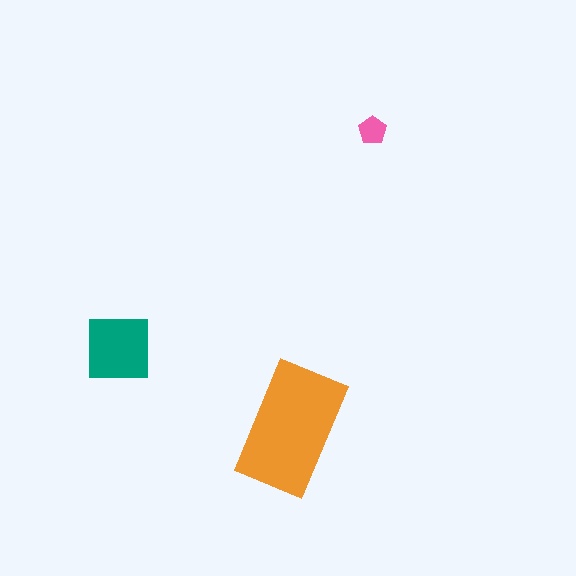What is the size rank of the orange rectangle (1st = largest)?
1st.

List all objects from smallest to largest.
The pink pentagon, the teal square, the orange rectangle.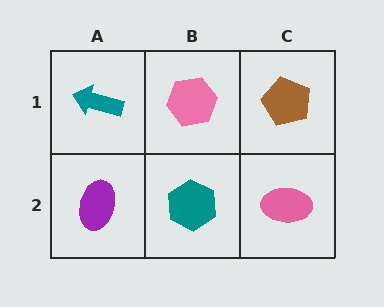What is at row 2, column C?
A pink ellipse.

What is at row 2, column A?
A purple ellipse.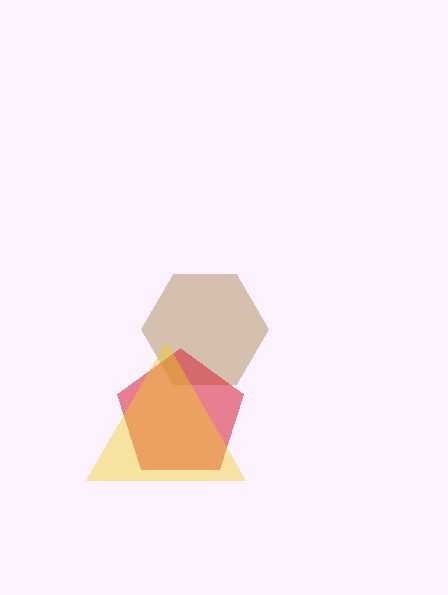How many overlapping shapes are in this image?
There are 3 overlapping shapes in the image.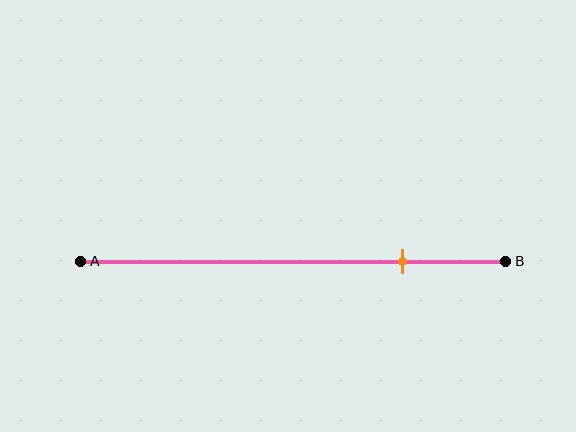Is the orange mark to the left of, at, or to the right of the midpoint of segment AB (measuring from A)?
The orange mark is to the right of the midpoint of segment AB.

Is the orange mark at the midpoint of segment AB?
No, the mark is at about 75% from A, not at the 50% midpoint.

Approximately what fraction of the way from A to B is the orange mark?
The orange mark is approximately 75% of the way from A to B.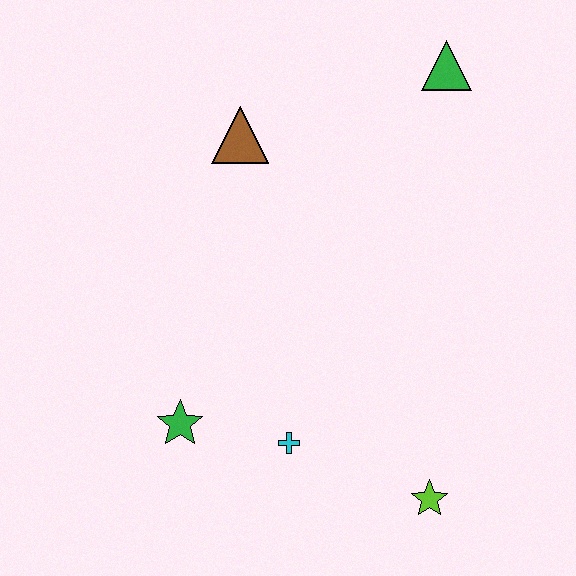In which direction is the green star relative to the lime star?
The green star is to the left of the lime star.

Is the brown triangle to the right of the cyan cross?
No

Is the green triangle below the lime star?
No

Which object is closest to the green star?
The cyan cross is closest to the green star.